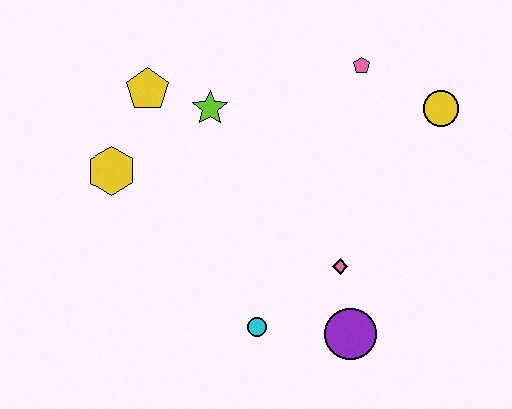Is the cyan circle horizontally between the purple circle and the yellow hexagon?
Yes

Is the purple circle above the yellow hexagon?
No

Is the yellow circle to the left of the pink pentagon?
No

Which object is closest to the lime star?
The yellow pentagon is closest to the lime star.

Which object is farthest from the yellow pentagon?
The purple circle is farthest from the yellow pentagon.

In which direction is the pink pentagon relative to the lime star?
The pink pentagon is to the right of the lime star.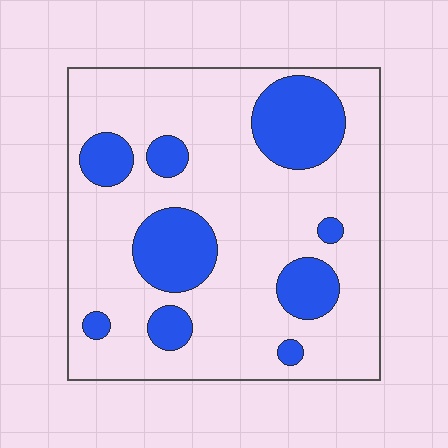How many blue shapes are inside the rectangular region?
9.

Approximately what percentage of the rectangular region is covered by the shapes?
Approximately 25%.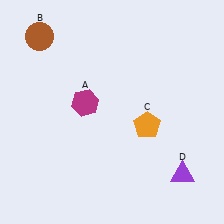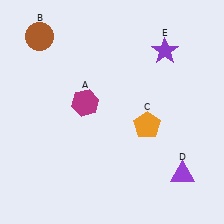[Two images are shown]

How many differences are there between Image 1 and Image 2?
There is 1 difference between the two images.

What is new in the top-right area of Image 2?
A purple star (E) was added in the top-right area of Image 2.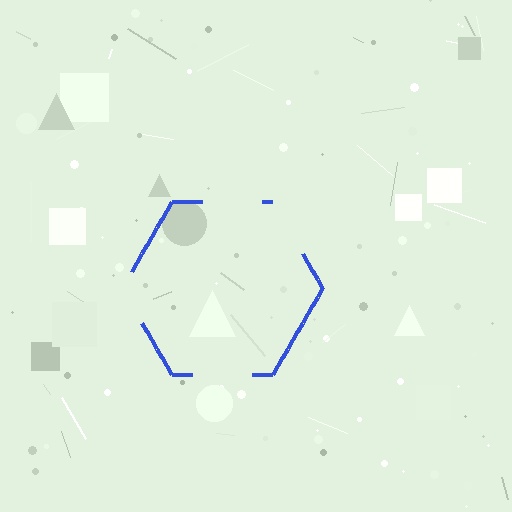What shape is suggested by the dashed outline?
The dashed outline suggests a hexagon.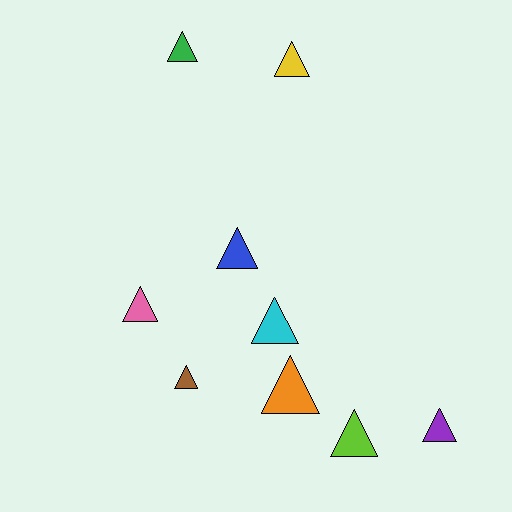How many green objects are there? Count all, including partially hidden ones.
There is 1 green object.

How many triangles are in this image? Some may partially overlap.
There are 9 triangles.